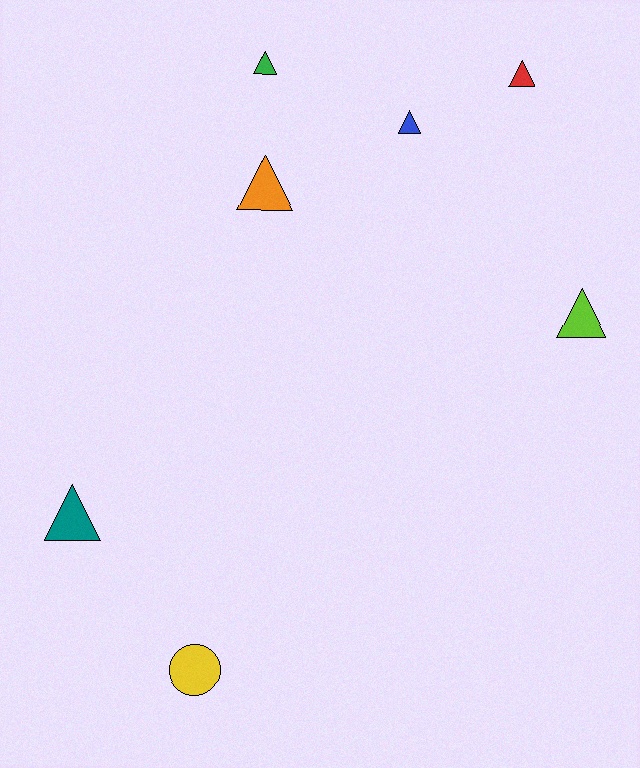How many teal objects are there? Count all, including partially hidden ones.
There is 1 teal object.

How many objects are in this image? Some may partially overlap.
There are 7 objects.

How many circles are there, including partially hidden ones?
There is 1 circle.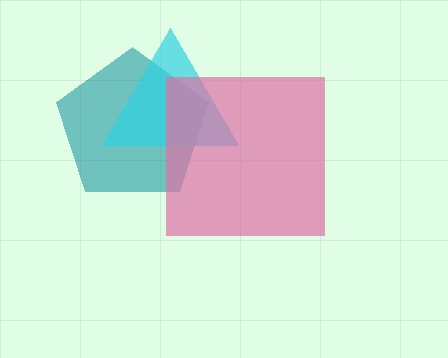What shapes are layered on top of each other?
The layered shapes are: a teal pentagon, a cyan triangle, a pink square.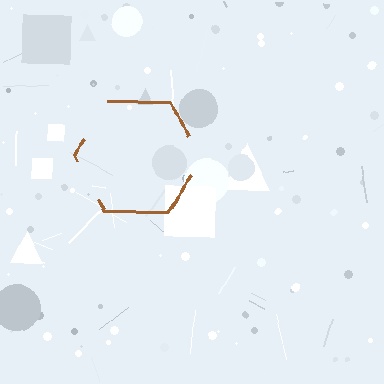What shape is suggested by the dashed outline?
The dashed outline suggests a hexagon.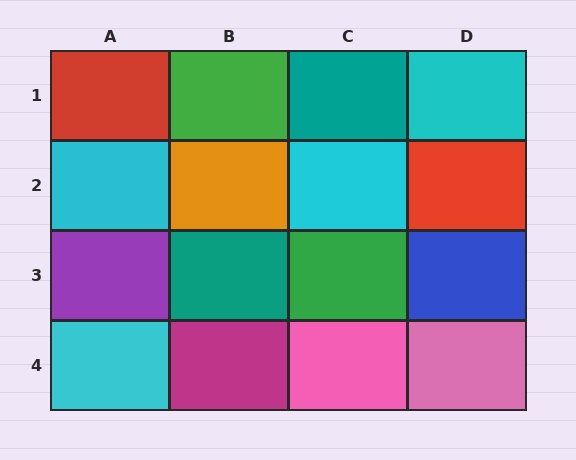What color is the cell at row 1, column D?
Cyan.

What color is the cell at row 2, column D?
Red.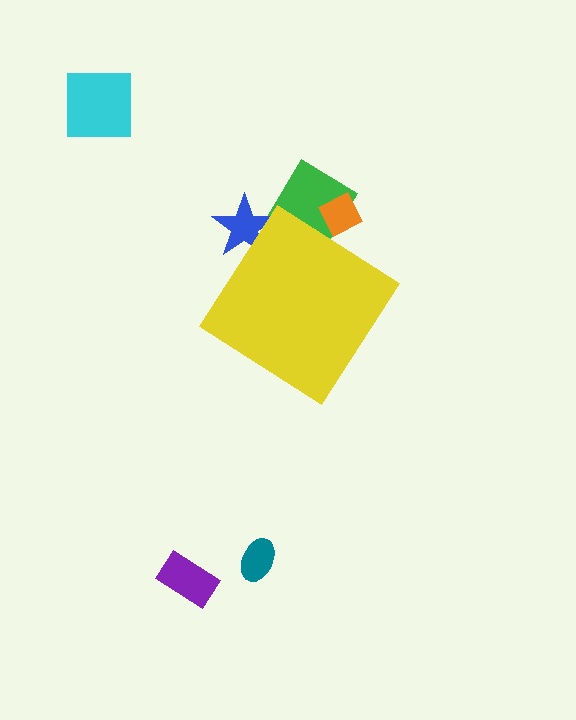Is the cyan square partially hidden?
No, the cyan square is fully visible.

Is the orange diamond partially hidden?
Yes, the orange diamond is partially hidden behind the yellow diamond.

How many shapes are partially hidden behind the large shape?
3 shapes are partially hidden.